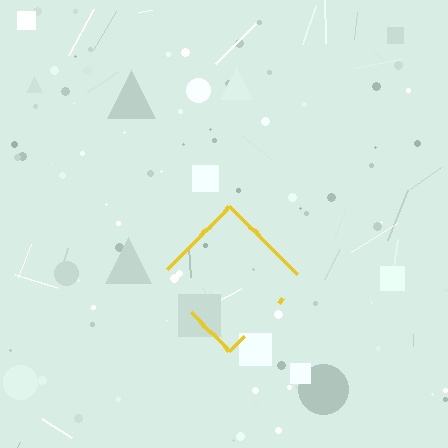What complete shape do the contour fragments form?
The contour fragments form a diamond.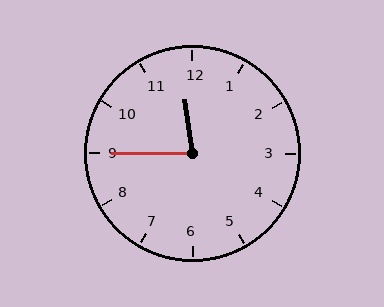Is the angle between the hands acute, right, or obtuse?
It is acute.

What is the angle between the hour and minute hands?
Approximately 82 degrees.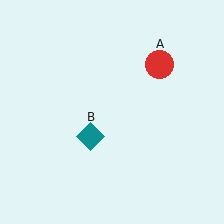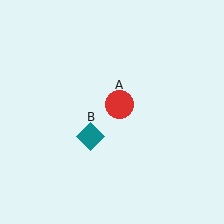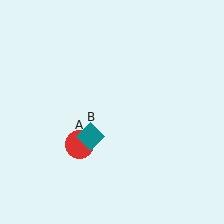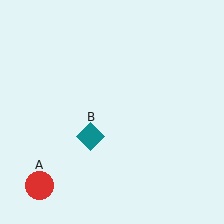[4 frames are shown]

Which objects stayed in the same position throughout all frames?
Teal diamond (object B) remained stationary.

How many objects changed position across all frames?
1 object changed position: red circle (object A).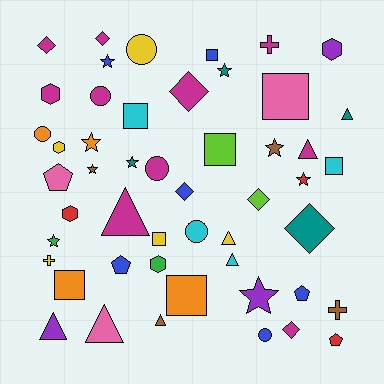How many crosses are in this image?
There are 3 crosses.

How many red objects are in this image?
There are 3 red objects.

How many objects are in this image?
There are 50 objects.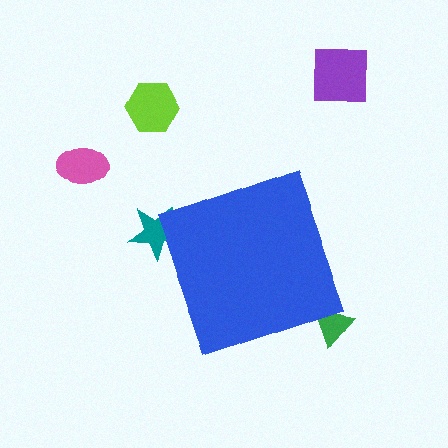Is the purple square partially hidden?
No, the purple square is fully visible.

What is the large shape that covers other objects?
A blue diamond.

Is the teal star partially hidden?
Yes, the teal star is partially hidden behind the blue diamond.